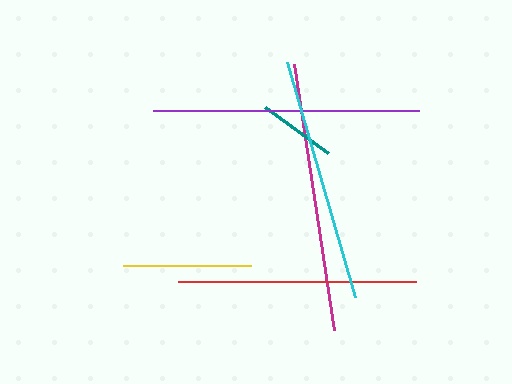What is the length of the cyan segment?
The cyan segment is approximately 245 pixels long.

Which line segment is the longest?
The magenta line is the longest at approximately 269 pixels.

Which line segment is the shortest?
The teal line is the shortest at approximately 79 pixels.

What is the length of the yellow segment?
The yellow segment is approximately 127 pixels long.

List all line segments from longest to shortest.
From longest to shortest: magenta, purple, cyan, red, yellow, teal.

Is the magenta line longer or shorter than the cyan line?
The magenta line is longer than the cyan line.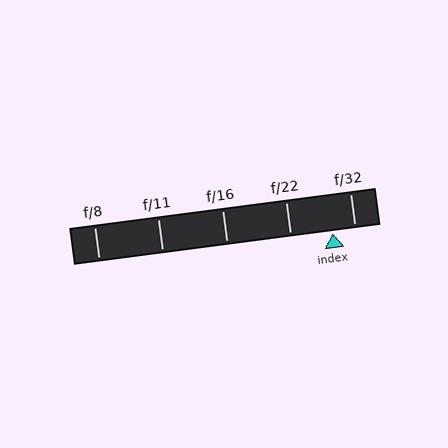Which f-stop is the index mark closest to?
The index mark is closest to f/32.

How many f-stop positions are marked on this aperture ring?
There are 5 f-stop positions marked.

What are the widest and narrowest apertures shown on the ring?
The widest aperture shown is f/8 and the narrowest is f/32.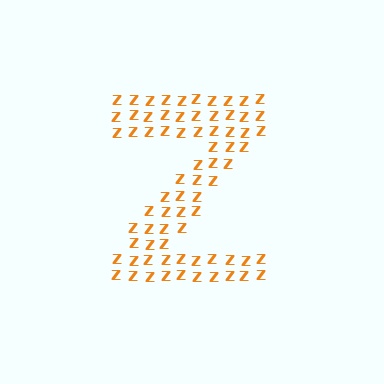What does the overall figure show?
The overall figure shows the letter Z.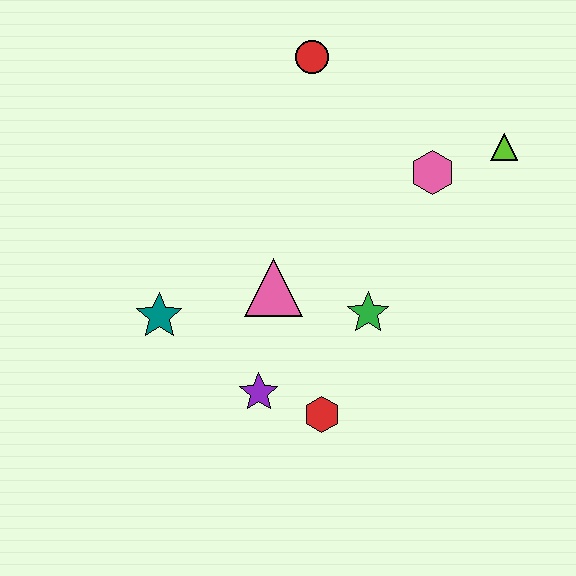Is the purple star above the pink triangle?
No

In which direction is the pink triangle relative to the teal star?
The pink triangle is to the right of the teal star.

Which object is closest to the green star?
The pink triangle is closest to the green star.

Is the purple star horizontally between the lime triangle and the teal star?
Yes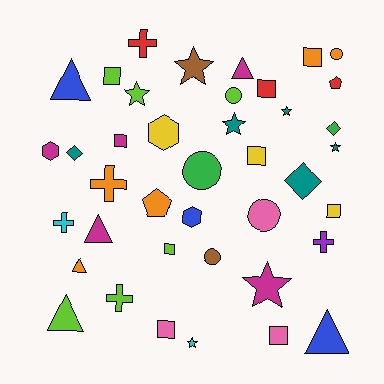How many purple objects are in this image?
There is 1 purple object.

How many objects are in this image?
There are 40 objects.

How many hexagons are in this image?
There are 3 hexagons.